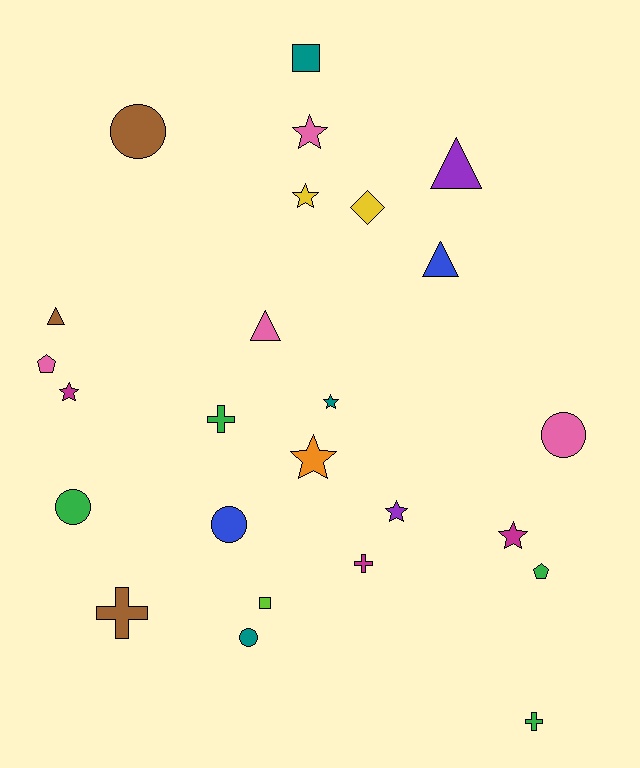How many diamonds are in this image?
There is 1 diamond.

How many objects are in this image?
There are 25 objects.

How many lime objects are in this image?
There is 1 lime object.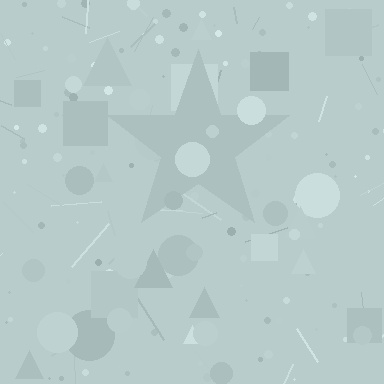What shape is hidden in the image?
A star is hidden in the image.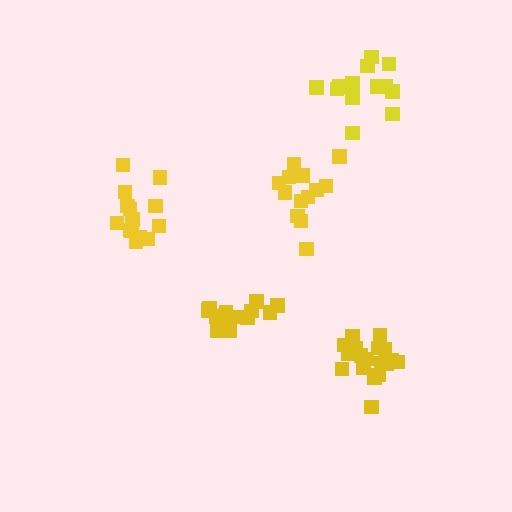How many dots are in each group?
Group 1: 13 dots, Group 2: 18 dots, Group 3: 13 dots, Group 4: 14 dots, Group 5: 14 dots (72 total).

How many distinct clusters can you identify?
There are 5 distinct clusters.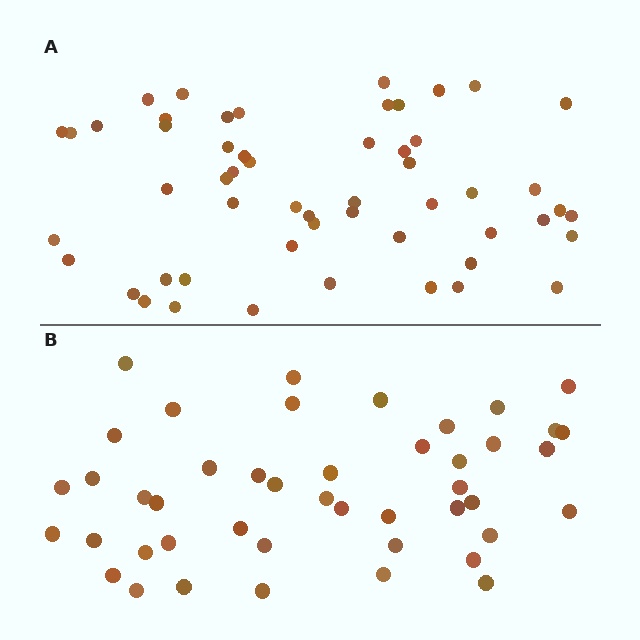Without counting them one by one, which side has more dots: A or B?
Region A (the top region) has more dots.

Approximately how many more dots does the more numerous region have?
Region A has roughly 8 or so more dots than region B.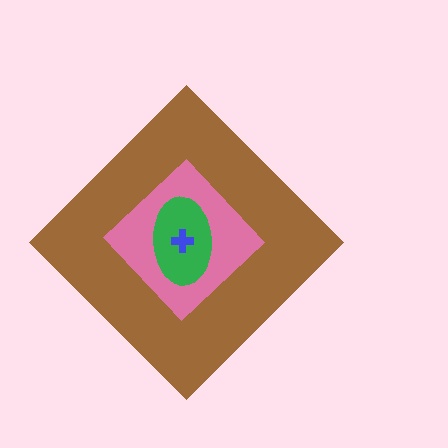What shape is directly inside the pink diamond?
The green ellipse.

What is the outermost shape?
The brown diamond.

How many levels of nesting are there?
4.